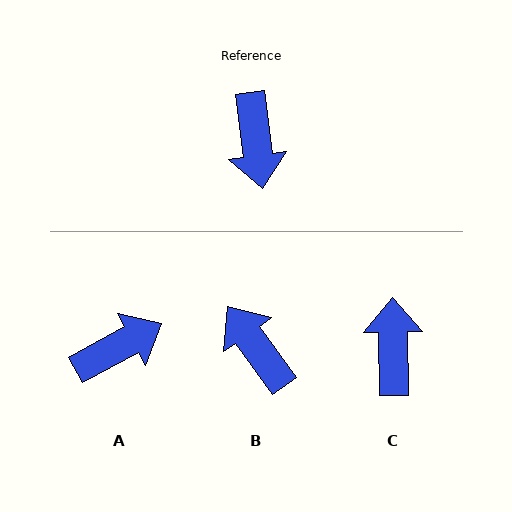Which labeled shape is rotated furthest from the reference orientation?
C, about 173 degrees away.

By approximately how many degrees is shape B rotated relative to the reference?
Approximately 152 degrees clockwise.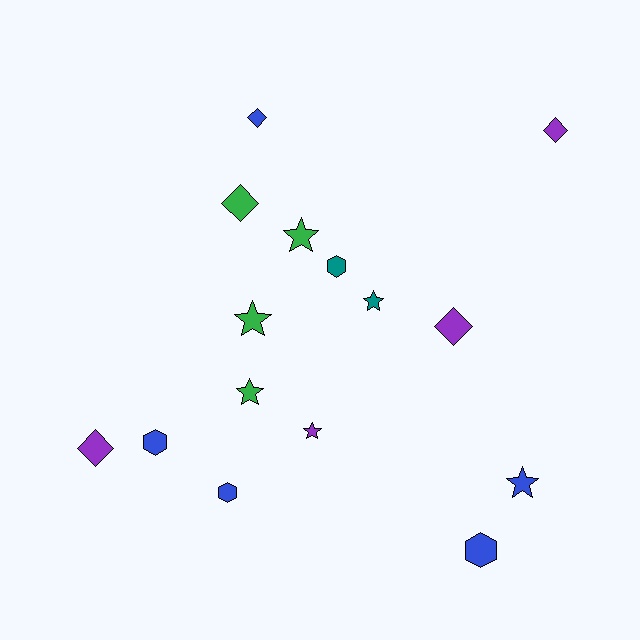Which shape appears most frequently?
Star, with 6 objects.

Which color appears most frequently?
Blue, with 5 objects.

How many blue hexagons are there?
There are 3 blue hexagons.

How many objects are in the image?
There are 15 objects.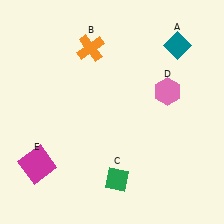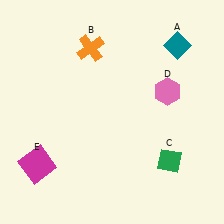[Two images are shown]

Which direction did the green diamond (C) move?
The green diamond (C) moved right.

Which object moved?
The green diamond (C) moved right.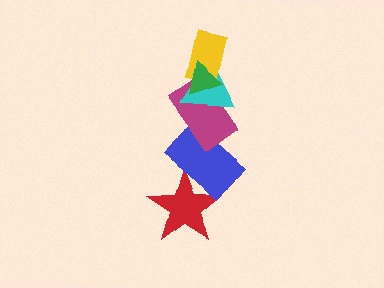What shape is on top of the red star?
The blue rectangle is on top of the red star.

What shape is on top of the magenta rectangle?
The cyan triangle is on top of the magenta rectangle.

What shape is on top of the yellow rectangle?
The green triangle is on top of the yellow rectangle.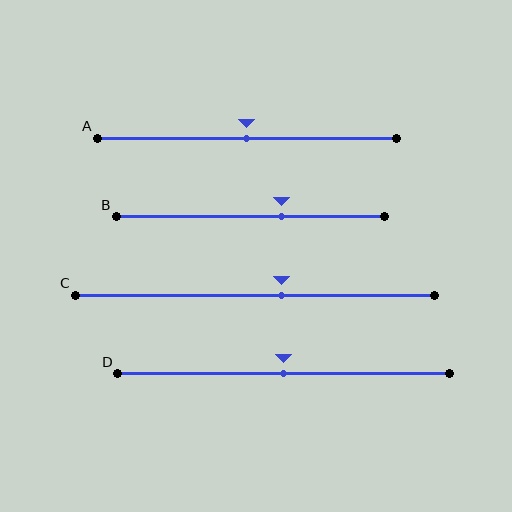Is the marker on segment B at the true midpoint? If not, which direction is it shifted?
No, the marker on segment B is shifted to the right by about 12% of the segment length.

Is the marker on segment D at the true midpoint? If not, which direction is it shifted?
Yes, the marker on segment D is at the true midpoint.